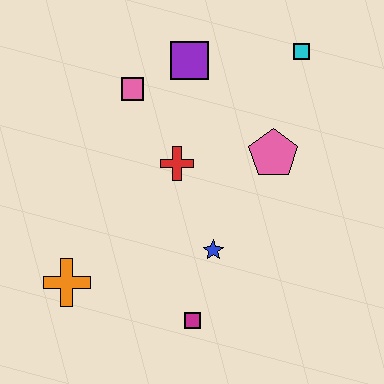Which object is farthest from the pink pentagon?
The orange cross is farthest from the pink pentagon.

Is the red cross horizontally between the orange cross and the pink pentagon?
Yes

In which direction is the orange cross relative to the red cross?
The orange cross is below the red cross.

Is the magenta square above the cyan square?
No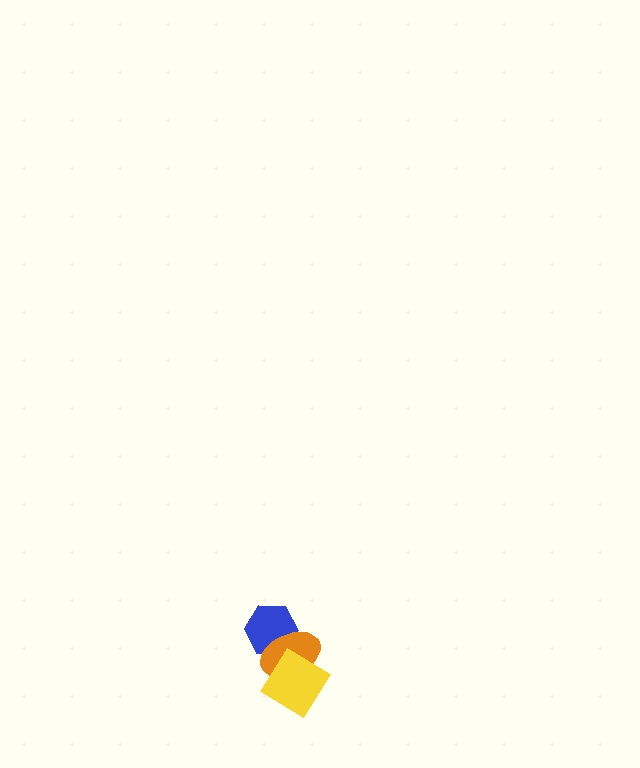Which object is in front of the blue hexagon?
The orange ellipse is in front of the blue hexagon.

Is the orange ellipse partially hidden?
Yes, it is partially covered by another shape.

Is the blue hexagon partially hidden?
Yes, it is partially covered by another shape.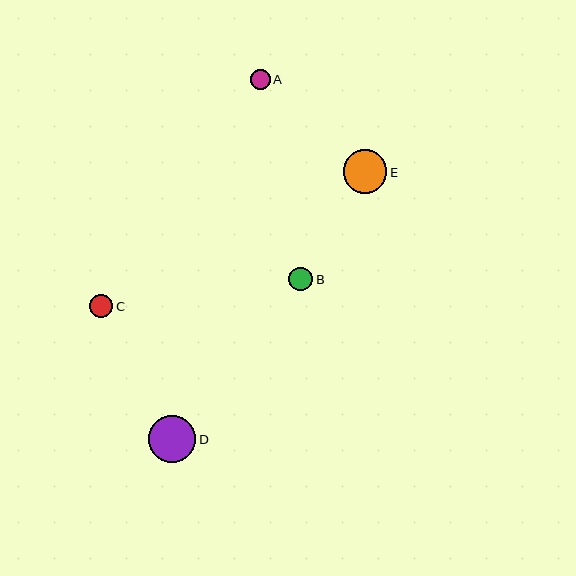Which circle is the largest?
Circle D is the largest with a size of approximately 47 pixels.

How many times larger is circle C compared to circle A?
Circle C is approximately 1.2 times the size of circle A.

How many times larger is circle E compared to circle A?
Circle E is approximately 2.2 times the size of circle A.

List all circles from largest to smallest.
From largest to smallest: D, E, B, C, A.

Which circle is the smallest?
Circle A is the smallest with a size of approximately 20 pixels.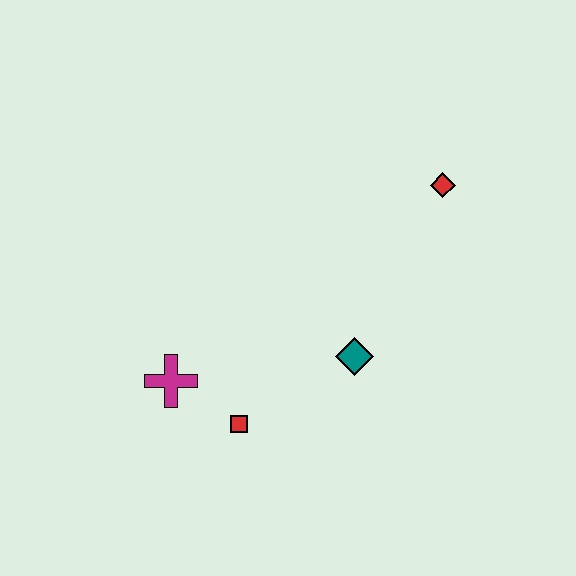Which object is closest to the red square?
The magenta cross is closest to the red square.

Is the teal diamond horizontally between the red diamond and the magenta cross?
Yes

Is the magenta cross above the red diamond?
No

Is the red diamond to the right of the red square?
Yes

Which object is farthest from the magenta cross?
The red diamond is farthest from the magenta cross.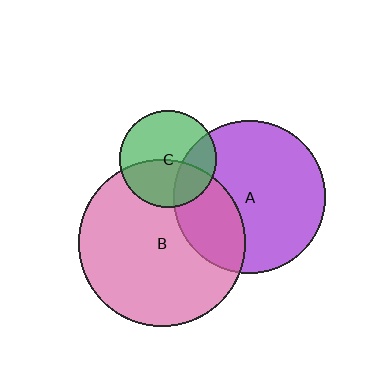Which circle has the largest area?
Circle B (pink).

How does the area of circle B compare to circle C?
Approximately 2.9 times.